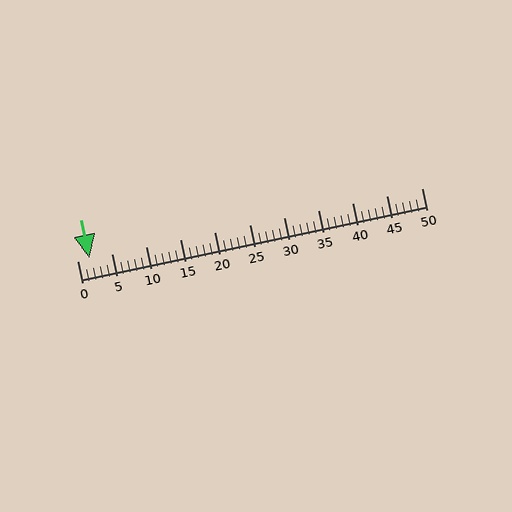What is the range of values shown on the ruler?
The ruler shows values from 0 to 50.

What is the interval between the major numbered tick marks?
The major tick marks are spaced 5 units apart.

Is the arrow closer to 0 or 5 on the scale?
The arrow is closer to 0.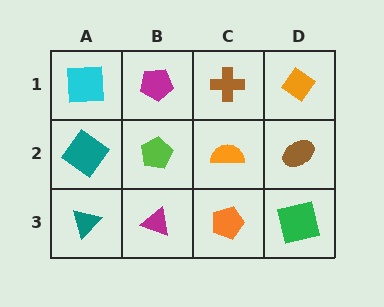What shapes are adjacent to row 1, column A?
A teal diamond (row 2, column A), a magenta pentagon (row 1, column B).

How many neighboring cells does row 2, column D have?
3.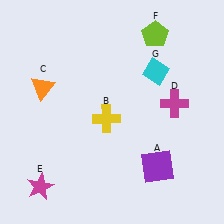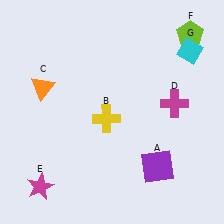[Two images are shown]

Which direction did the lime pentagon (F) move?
The lime pentagon (F) moved right.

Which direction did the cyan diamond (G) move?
The cyan diamond (G) moved right.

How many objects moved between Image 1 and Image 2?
2 objects moved between the two images.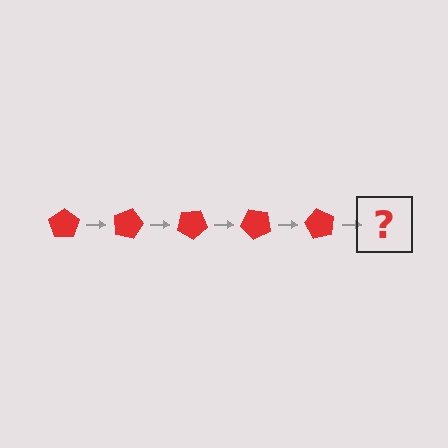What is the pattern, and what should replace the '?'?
The pattern is that the pentagon rotates 15 degrees each step. The '?' should be a red pentagon rotated 75 degrees.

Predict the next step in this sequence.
The next step is a red pentagon rotated 75 degrees.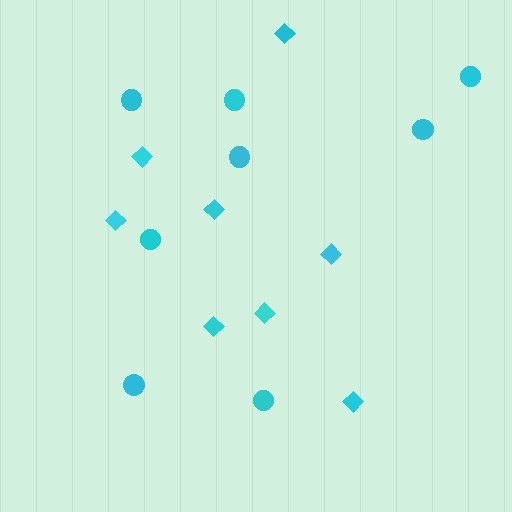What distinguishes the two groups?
There are 2 groups: one group of diamonds (8) and one group of circles (8).